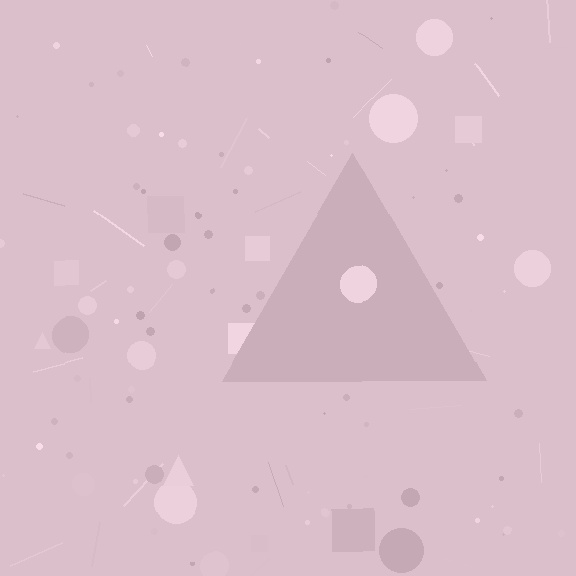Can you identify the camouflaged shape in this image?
The camouflaged shape is a triangle.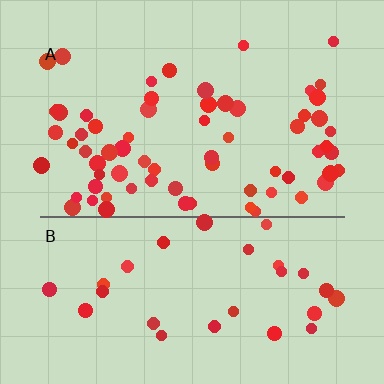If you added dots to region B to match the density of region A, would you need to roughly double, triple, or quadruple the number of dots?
Approximately double.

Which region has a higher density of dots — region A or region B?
A (the top).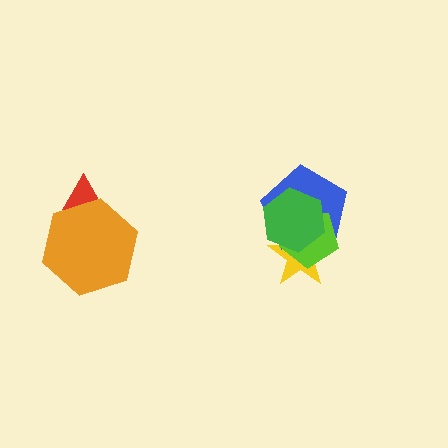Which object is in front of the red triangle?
The orange hexagon is in front of the red triangle.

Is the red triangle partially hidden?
Yes, it is partially covered by another shape.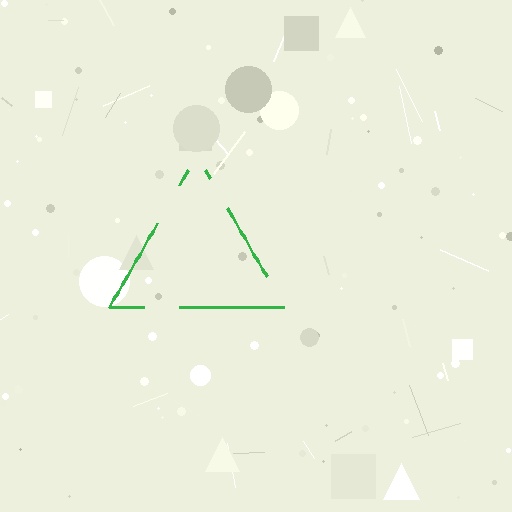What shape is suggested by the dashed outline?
The dashed outline suggests a triangle.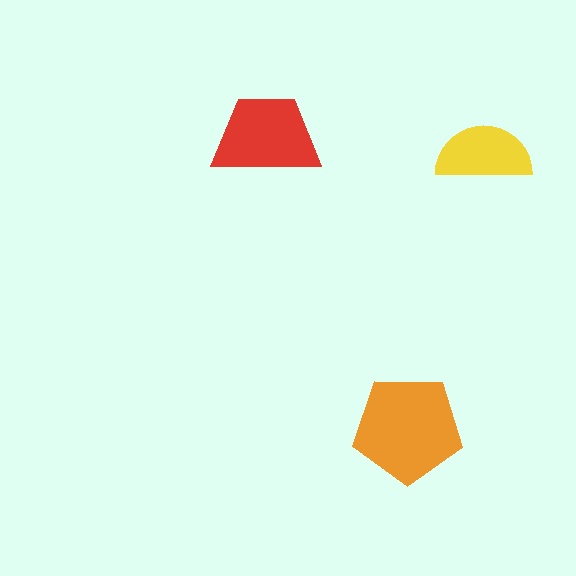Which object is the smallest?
The yellow semicircle.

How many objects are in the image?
There are 3 objects in the image.